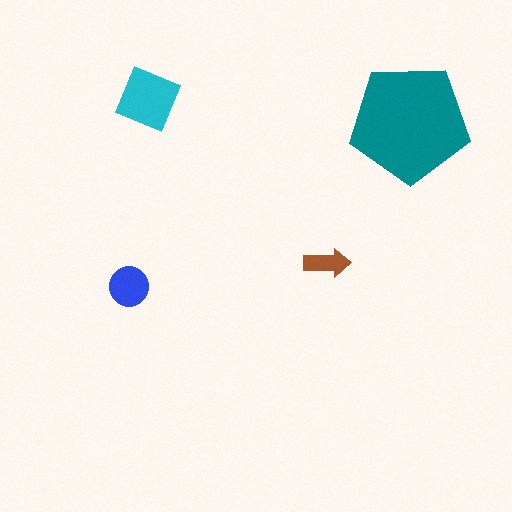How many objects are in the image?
There are 4 objects in the image.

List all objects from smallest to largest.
The brown arrow, the blue circle, the cyan diamond, the teal pentagon.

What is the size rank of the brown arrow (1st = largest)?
4th.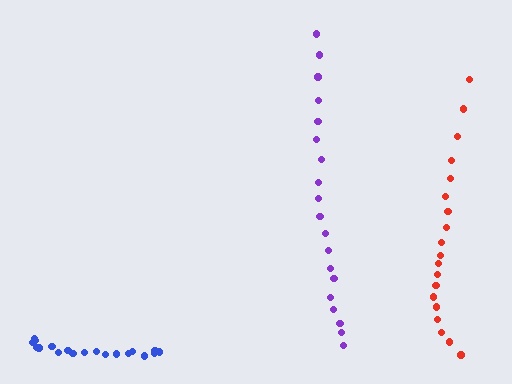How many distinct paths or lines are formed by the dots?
There are 3 distinct paths.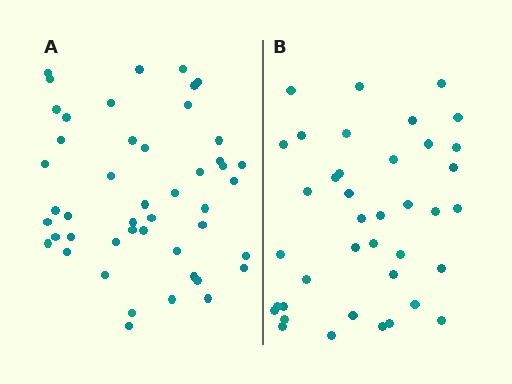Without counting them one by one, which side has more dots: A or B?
Region A (the left region) has more dots.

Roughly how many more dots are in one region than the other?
Region A has roughly 8 or so more dots than region B.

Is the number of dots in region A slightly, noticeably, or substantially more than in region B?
Region A has only slightly more — the two regions are fairly close. The ratio is roughly 1.2 to 1.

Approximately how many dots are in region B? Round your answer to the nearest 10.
About 40 dots. (The exact count is 39, which rounds to 40.)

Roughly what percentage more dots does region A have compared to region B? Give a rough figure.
About 20% more.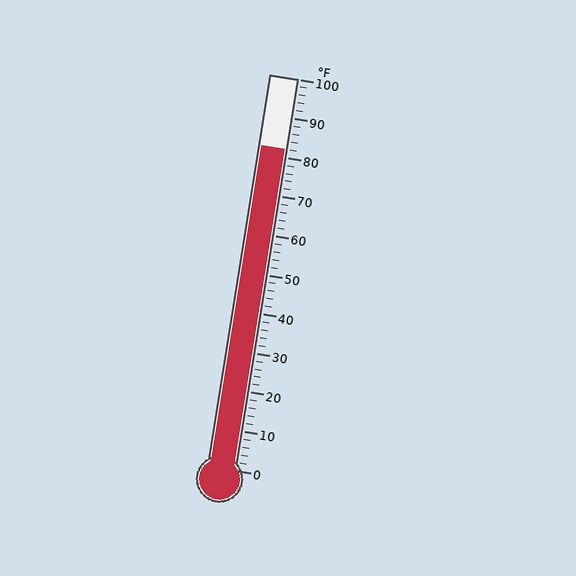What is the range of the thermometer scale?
The thermometer scale ranges from 0°F to 100°F.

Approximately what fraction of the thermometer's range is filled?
The thermometer is filled to approximately 80% of its range.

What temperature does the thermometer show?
The thermometer shows approximately 82°F.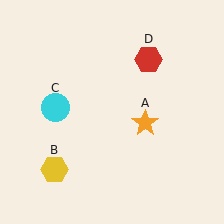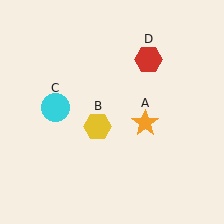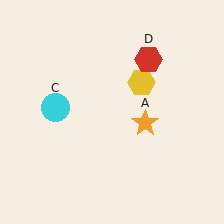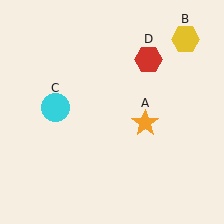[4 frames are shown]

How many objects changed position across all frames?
1 object changed position: yellow hexagon (object B).